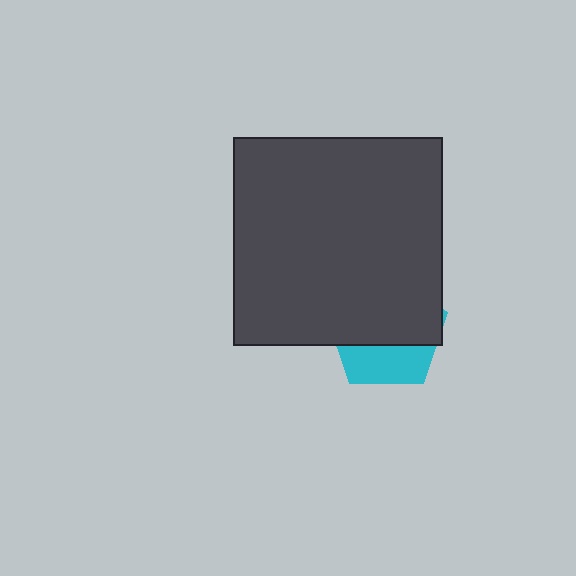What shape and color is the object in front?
The object in front is a dark gray square.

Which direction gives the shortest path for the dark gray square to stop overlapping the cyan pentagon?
Moving up gives the shortest separation.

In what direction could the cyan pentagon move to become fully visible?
The cyan pentagon could move down. That would shift it out from behind the dark gray square entirely.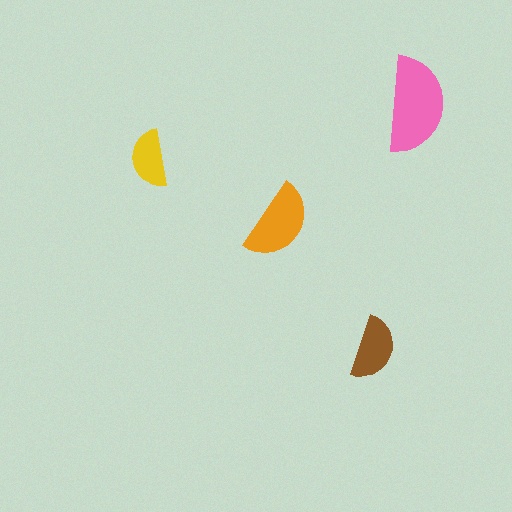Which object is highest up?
The pink semicircle is topmost.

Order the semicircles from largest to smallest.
the pink one, the orange one, the brown one, the yellow one.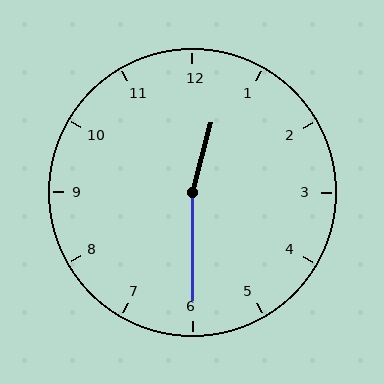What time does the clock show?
12:30.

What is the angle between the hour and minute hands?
Approximately 165 degrees.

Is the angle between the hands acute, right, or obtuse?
It is obtuse.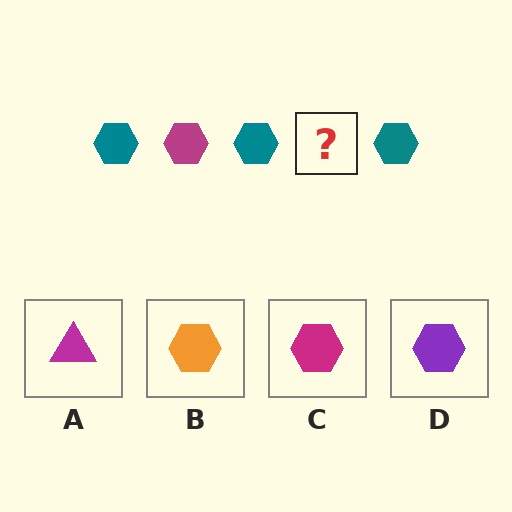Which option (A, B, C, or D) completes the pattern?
C.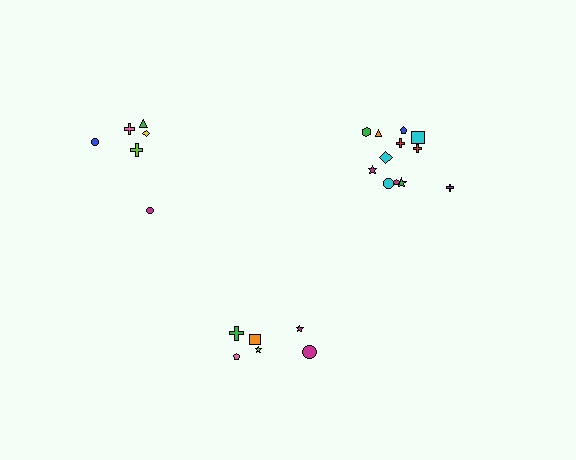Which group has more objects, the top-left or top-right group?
The top-right group.